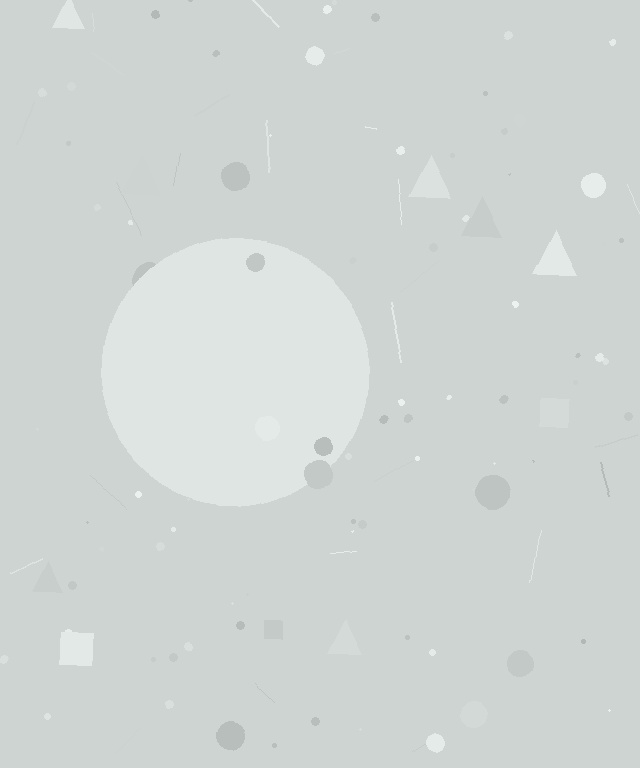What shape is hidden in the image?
A circle is hidden in the image.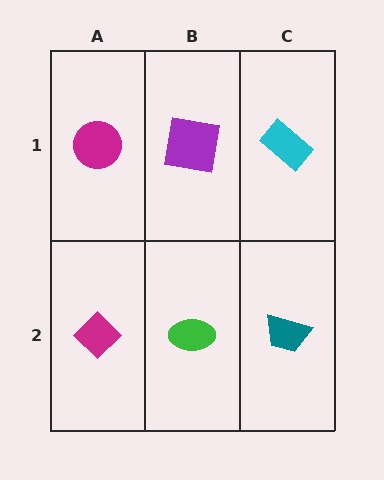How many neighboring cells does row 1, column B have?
3.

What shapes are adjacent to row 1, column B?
A green ellipse (row 2, column B), a magenta circle (row 1, column A), a cyan rectangle (row 1, column C).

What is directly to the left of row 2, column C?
A green ellipse.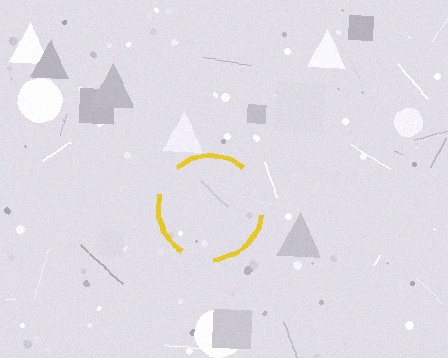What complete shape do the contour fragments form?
The contour fragments form a circle.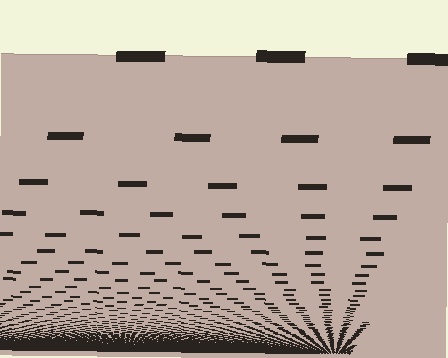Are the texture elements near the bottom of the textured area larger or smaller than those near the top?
Smaller. The gradient is inverted — elements near the bottom are smaller and denser.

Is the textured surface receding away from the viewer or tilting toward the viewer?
The surface appears to tilt toward the viewer. Texture elements get larger and sparser toward the top.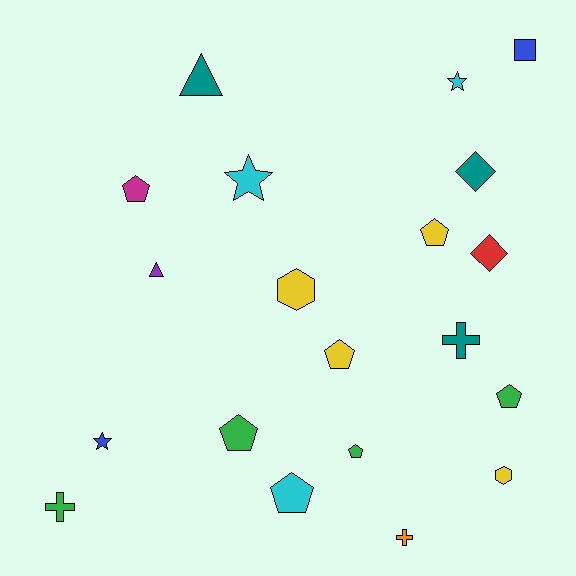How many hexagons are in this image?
There are 2 hexagons.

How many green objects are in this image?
There are 4 green objects.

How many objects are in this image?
There are 20 objects.